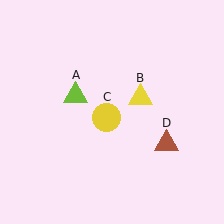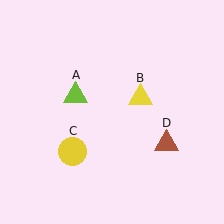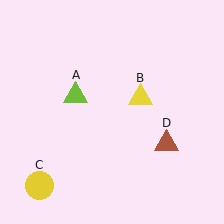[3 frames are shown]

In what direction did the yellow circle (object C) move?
The yellow circle (object C) moved down and to the left.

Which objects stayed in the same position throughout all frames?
Lime triangle (object A) and yellow triangle (object B) and brown triangle (object D) remained stationary.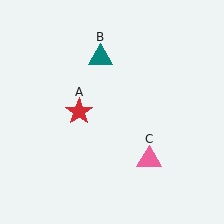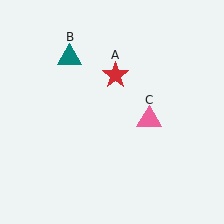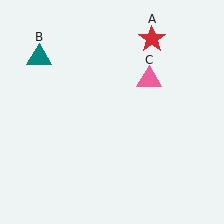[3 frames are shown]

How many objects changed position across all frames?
3 objects changed position: red star (object A), teal triangle (object B), pink triangle (object C).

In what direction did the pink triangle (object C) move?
The pink triangle (object C) moved up.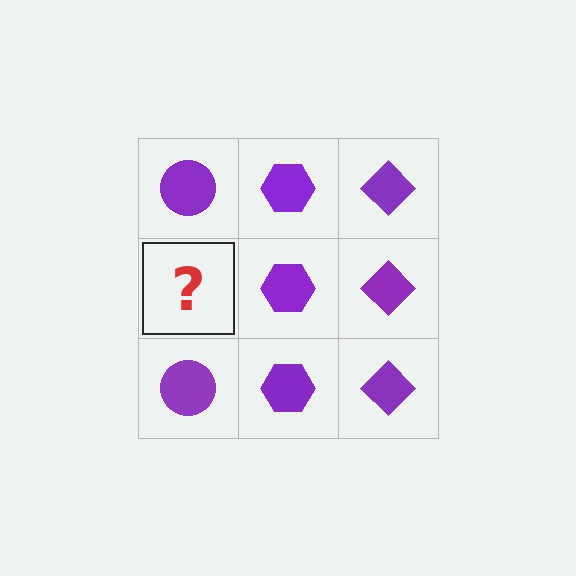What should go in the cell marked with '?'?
The missing cell should contain a purple circle.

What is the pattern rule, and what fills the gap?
The rule is that each column has a consistent shape. The gap should be filled with a purple circle.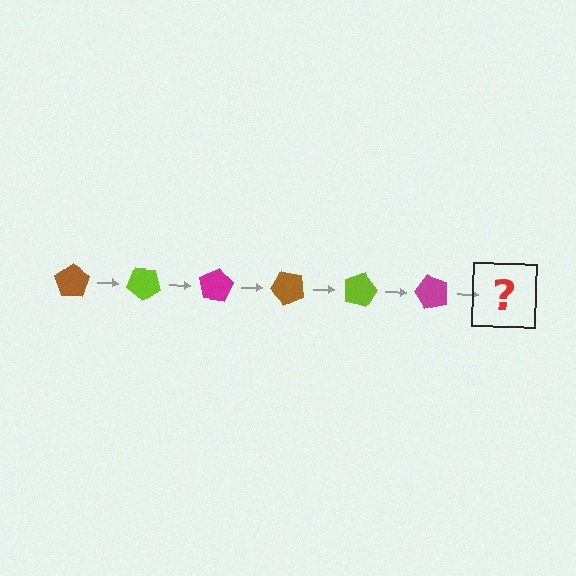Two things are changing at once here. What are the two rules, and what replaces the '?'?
The two rules are that it rotates 40 degrees each step and the color cycles through brown, lime, and magenta. The '?' should be a brown pentagon, rotated 240 degrees from the start.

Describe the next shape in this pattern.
It should be a brown pentagon, rotated 240 degrees from the start.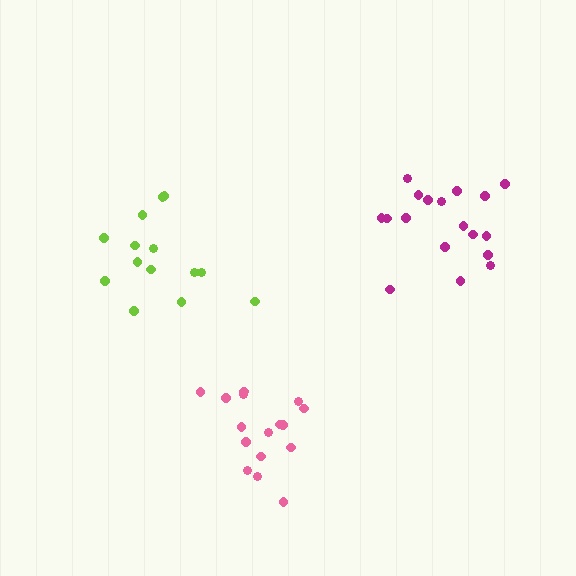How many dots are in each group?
Group 1: 14 dots, Group 2: 16 dots, Group 3: 18 dots (48 total).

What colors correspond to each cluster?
The clusters are colored: lime, pink, magenta.